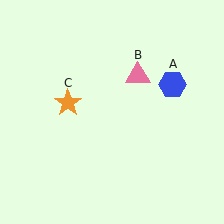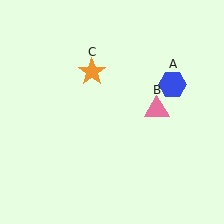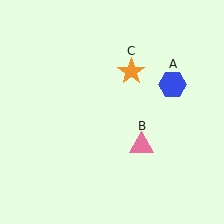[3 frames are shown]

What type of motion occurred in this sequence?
The pink triangle (object B), orange star (object C) rotated clockwise around the center of the scene.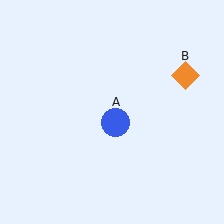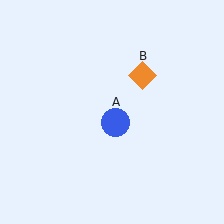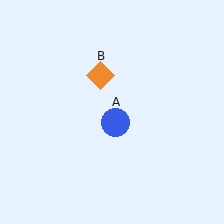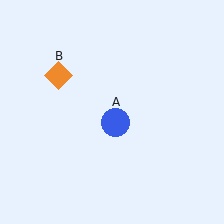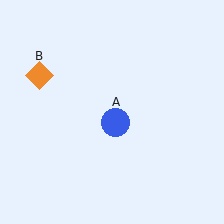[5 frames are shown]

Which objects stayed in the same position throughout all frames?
Blue circle (object A) remained stationary.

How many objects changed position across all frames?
1 object changed position: orange diamond (object B).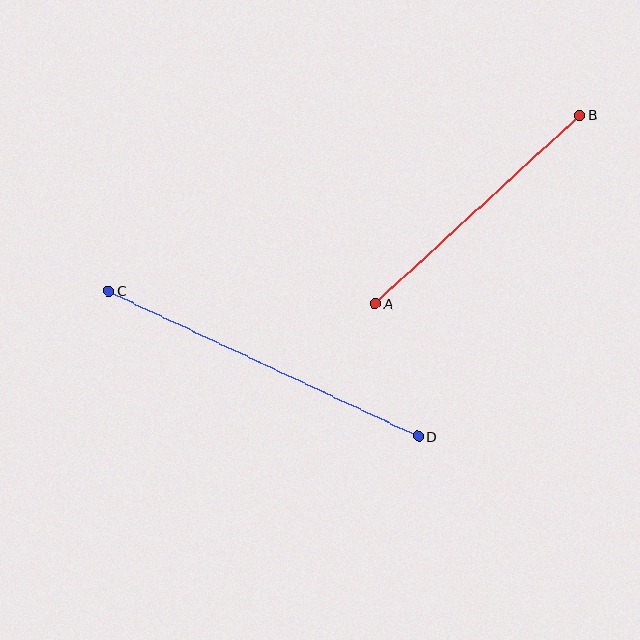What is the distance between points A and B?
The distance is approximately 278 pixels.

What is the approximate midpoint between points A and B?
The midpoint is at approximately (478, 209) pixels.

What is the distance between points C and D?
The distance is approximately 342 pixels.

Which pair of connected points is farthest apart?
Points C and D are farthest apart.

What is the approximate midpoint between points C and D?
The midpoint is at approximately (263, 364) pixels.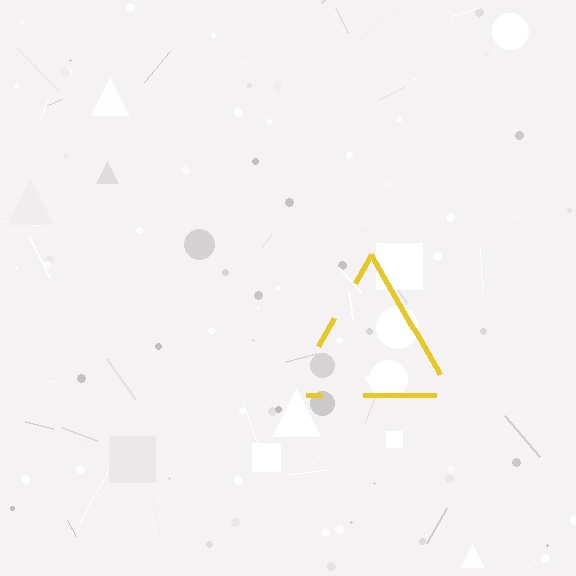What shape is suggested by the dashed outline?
The dashed outline suggests a triangle.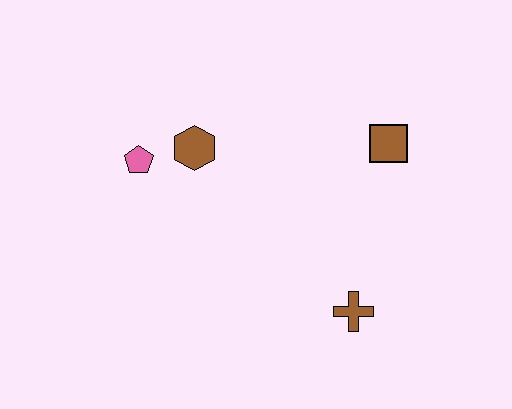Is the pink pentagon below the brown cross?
No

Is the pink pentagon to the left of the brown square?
Yes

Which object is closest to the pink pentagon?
The brown hexagon is closest to the pink pentagon.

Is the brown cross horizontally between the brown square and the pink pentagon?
Yes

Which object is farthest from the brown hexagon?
The brown cross is farthest from the brown hexagon.